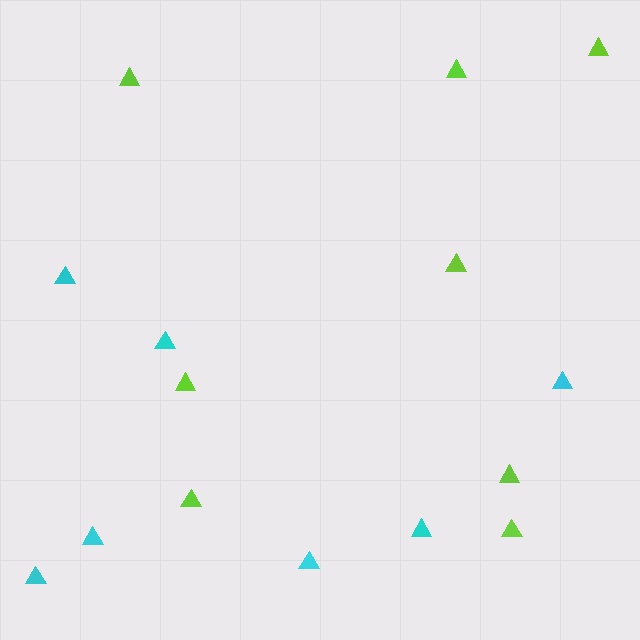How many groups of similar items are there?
There are 2 groups: one group of cyan triangles (7) and one group of lime triangles (8).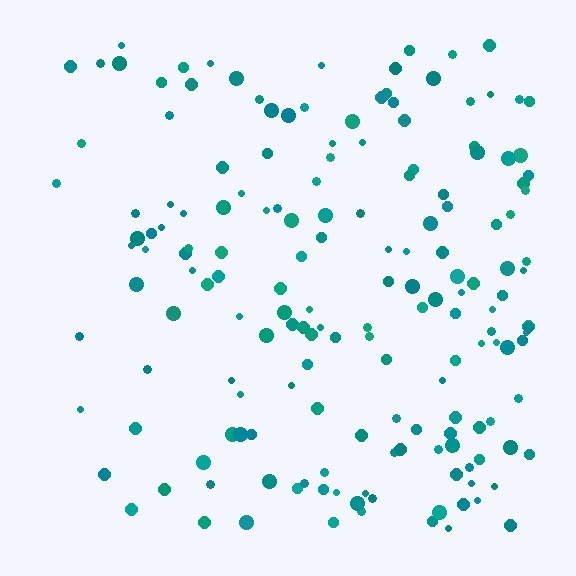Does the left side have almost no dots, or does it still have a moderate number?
Still a moderate number, just noticeably fewer than the right.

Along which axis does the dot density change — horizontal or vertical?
Horizontal.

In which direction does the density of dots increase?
From left to right, with the right side densest.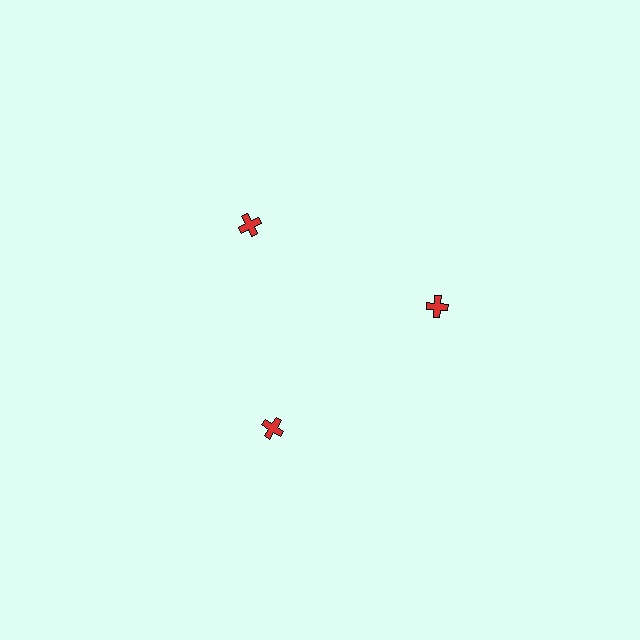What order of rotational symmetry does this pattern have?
This pattern has 3-fold rotational symmetry.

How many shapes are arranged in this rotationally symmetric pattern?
There are 3 shapes, arranged in 3 groups of 1.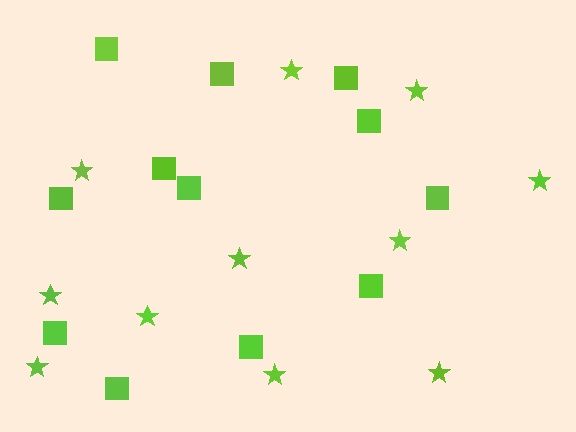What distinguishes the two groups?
There are 2 groups: one group of squares (12) and one group of stars (11).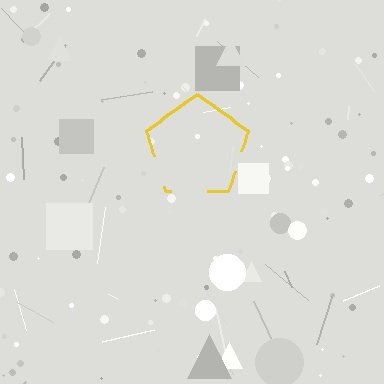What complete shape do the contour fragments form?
The contour fragments form a pentagon.